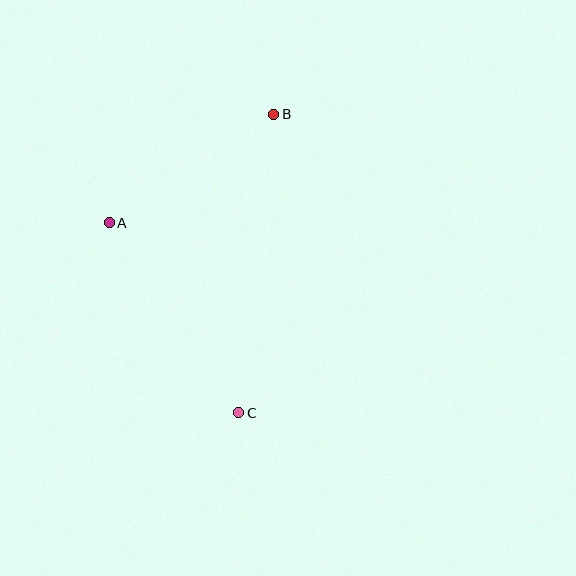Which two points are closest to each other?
Points A and B are closest to each other.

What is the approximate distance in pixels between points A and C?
The distance between A and C is approximately 229 pixels.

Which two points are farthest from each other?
Points B and C are farthest from each other.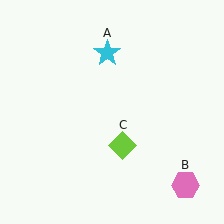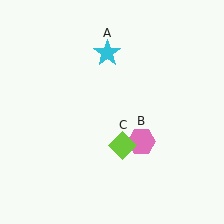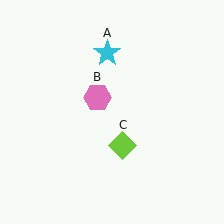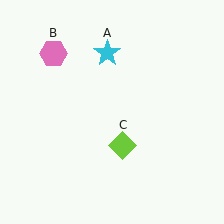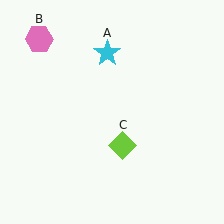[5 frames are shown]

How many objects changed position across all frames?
1 object changed position: pink hexagon (object B).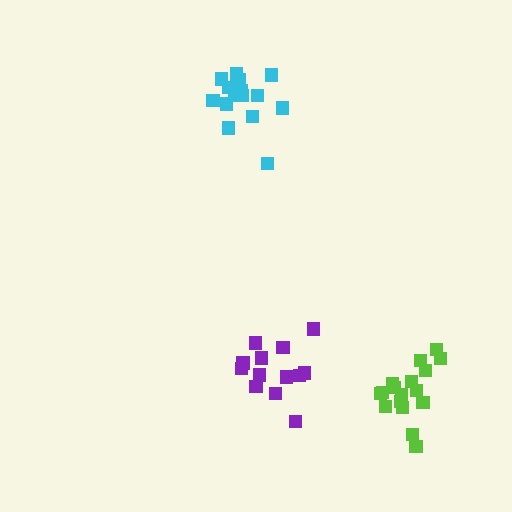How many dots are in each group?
Group 1: 15 dots, Group 2: 17 dots, Group 3: 13 dots (45 total).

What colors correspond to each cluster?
The clusters are colored: cyan, lime, purple.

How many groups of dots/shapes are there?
There are 3 groups.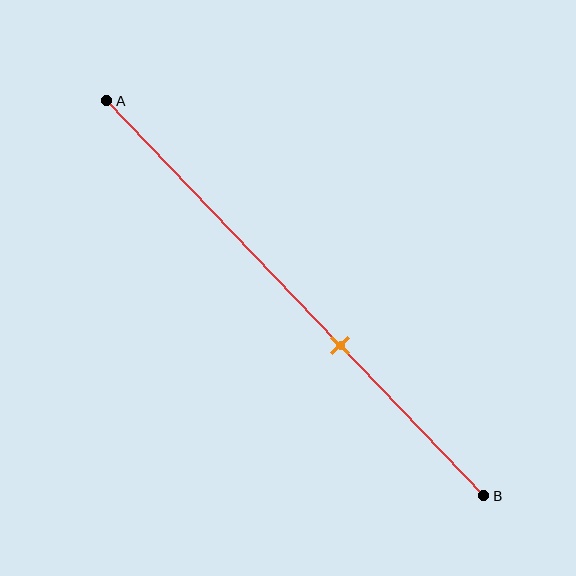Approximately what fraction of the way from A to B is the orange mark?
The orange mark is approximately 60% of the way from A to B.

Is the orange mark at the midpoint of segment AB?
No, the mark is at about 60% from A, not at the 50% midpoint.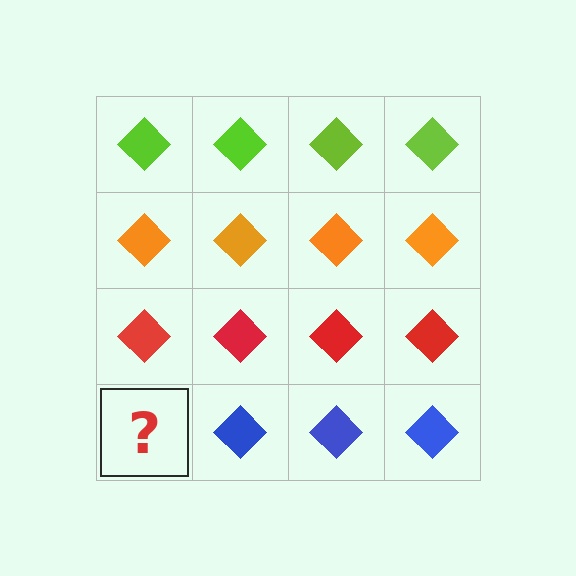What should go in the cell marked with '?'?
The missing cell should contain a blue diamond.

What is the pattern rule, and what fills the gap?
The rule is that each row has a consistent color. The gap should be filled with a blue diamond.